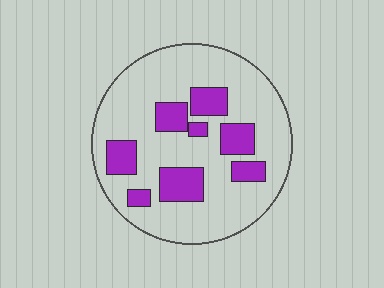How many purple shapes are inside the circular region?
8.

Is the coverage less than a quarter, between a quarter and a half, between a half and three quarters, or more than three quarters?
Less than a quarter.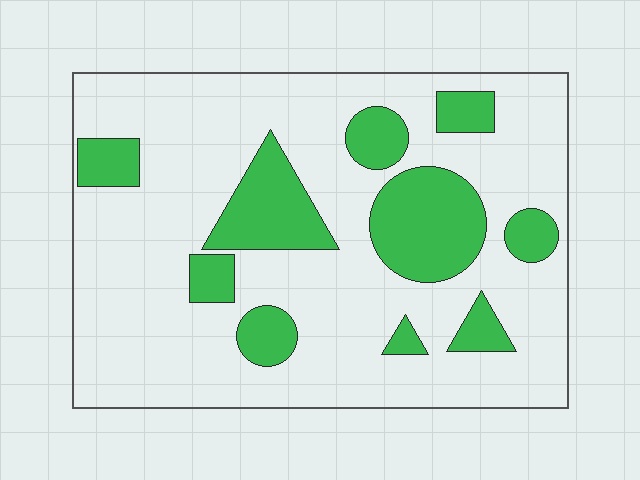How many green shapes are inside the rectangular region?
10.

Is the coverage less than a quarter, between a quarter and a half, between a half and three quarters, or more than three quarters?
Less than a quarter.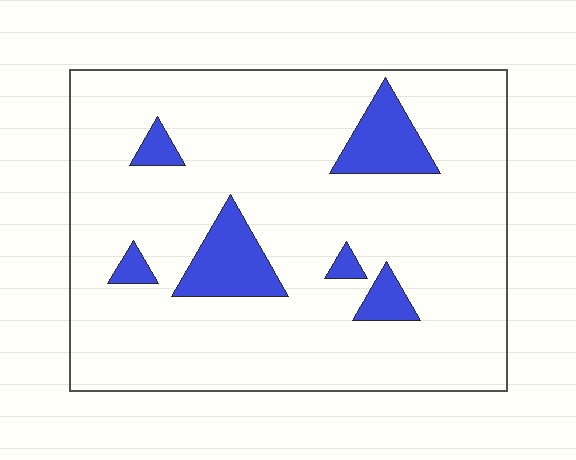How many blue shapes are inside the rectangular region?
6.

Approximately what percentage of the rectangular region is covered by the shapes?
Approximately 10%.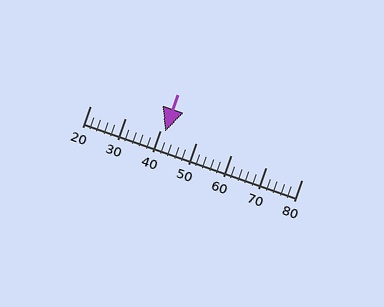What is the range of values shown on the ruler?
The ruler shows values from 20 to 80.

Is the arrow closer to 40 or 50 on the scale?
The arrow is closer to 40.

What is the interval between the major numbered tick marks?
The major tick marks are spaced 10 units apart.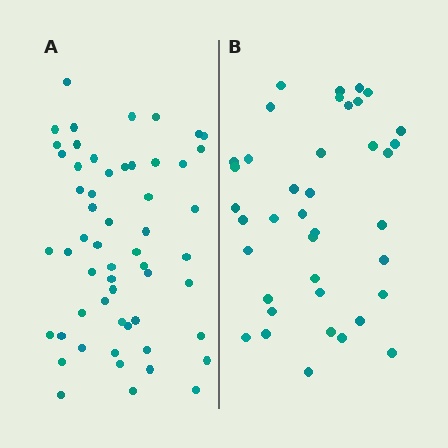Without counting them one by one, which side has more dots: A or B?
Region A (the left region) has more dots.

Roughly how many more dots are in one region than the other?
Region A has approximately 15 more dots than region B.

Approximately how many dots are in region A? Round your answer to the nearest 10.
About 60 dots. (The exact count is 56, which rounds to 60.)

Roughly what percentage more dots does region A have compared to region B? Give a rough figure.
About 45% more.